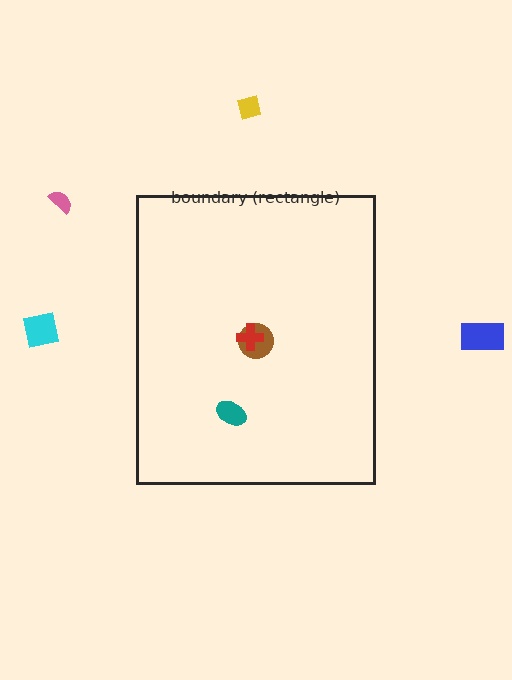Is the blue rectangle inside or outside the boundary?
Outside.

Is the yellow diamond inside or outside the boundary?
Outside.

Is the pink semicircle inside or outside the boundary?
Outside.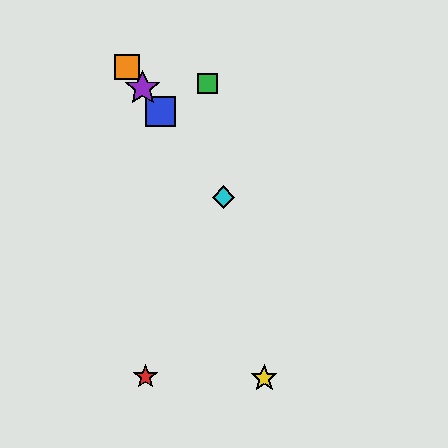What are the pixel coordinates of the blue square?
The blue square is at (160, 112).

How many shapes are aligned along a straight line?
4 shapes (the blue square, the purple star, the orange square, the cyan diamond) are aligned along a straight line.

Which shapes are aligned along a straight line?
The blue square, the purple star, the orange square, the cyan diamond are aligned along a straight line.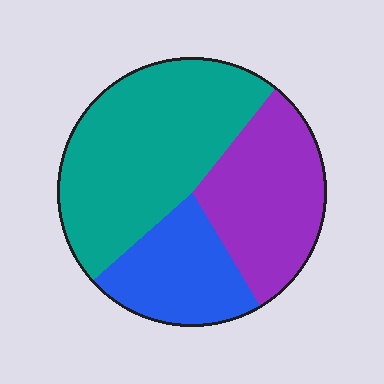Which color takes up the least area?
Blue, at roughly 20%.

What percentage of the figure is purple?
Purple covers around 30% of the figure.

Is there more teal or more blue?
Teal.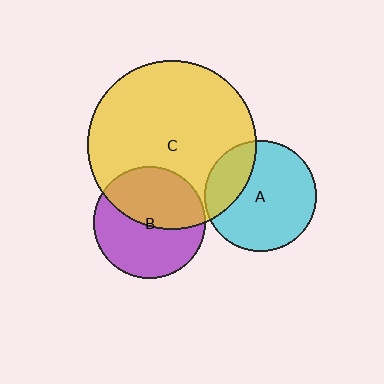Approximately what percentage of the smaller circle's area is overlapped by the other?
Approximately 45%.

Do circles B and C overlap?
Yes.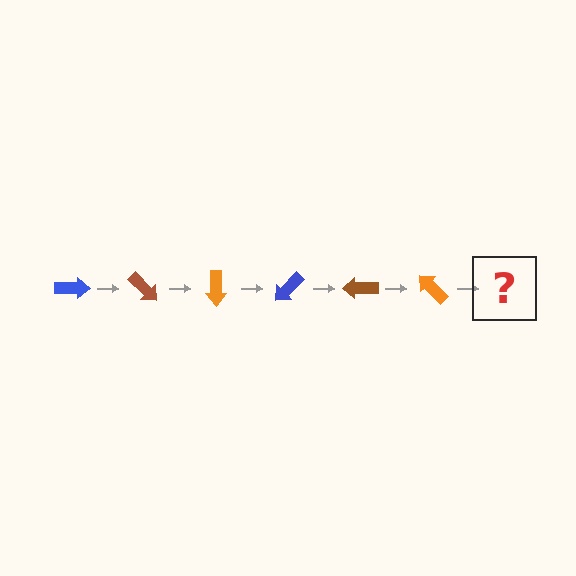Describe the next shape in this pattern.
It should be a blue arrow, rotated 270 degrees from the start.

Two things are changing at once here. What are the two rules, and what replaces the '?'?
The two rules are that it rotates 45 degrees each step and the color cycles through blue, brown, and orange. The '?' should be a blue arrow, rotated 270 degrees from the start.